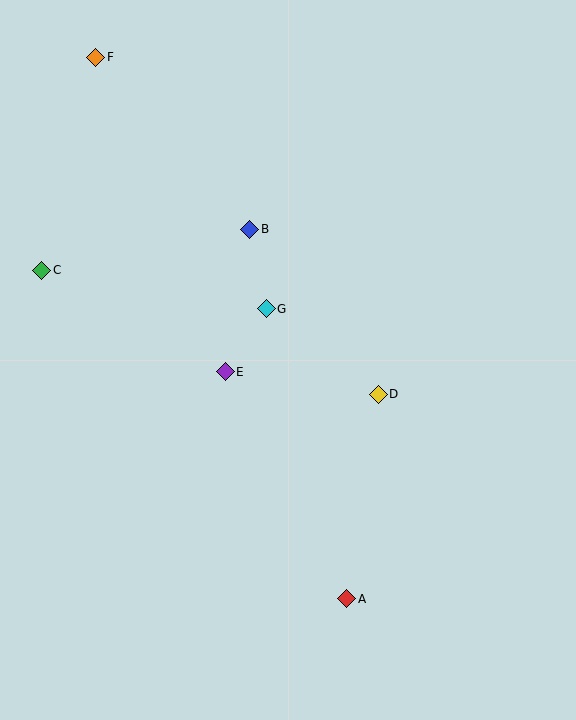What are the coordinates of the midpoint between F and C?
The midpoint between F and C is at (69, 164).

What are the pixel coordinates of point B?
Point B is at (250, 229).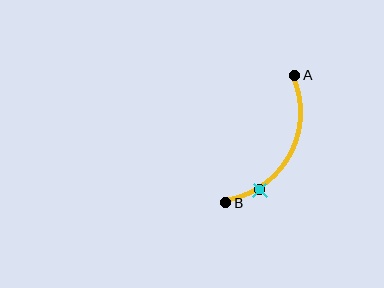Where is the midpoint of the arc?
The arc midpoint is the point on the curve farthest from the straight line joining A and B. It sits to the right of that line.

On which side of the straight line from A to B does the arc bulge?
The arc bulges to the right of the straight line connecting A and B.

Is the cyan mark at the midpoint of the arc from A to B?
No. The cyan mark lies on the arc but is closer to endpoint B. The arc midpoint would be at the point on the curve equidistant along the arc from both A and B.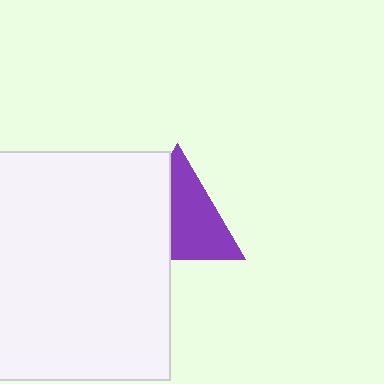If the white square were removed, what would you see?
You would see the complete purple triangle.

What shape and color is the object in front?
The object in front is a white square.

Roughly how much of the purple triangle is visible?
About half of it is visible (roughly 59%).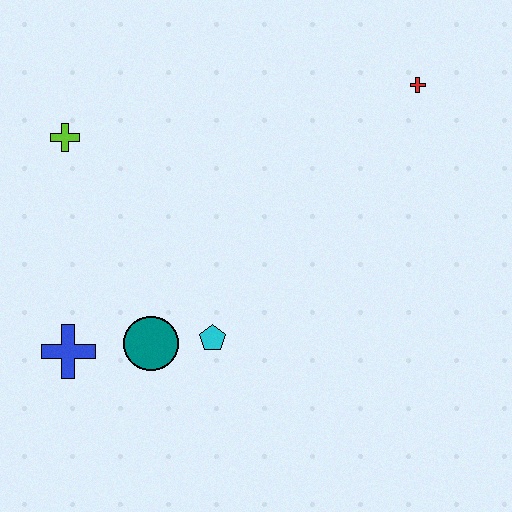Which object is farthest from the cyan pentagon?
The red cross is farthest from the cyan pentagon.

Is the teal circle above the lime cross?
No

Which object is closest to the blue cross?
The teal circle is closest to the blue cross.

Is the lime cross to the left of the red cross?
Yes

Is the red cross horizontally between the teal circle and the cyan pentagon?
No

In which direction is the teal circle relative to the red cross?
The teal circle is to the left of the red cross.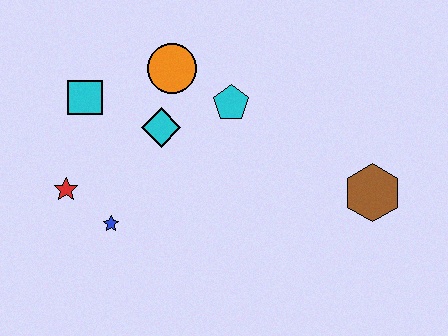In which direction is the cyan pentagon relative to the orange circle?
The cyan pentagon is to the right of the orange circle.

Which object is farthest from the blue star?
The brown hexagon is farthest from the blue star.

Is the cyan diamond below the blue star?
No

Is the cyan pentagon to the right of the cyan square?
Yes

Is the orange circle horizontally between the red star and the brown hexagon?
Yes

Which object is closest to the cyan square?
The cyan diamond is closest to the cyan square.